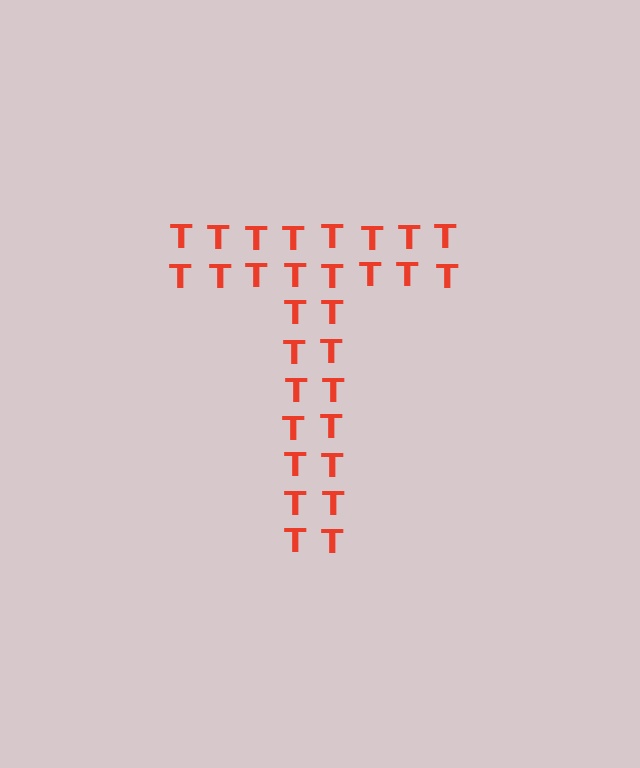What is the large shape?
The large shape is the letter T.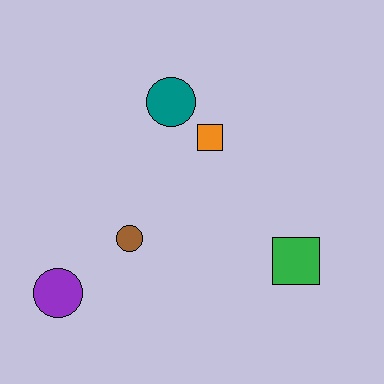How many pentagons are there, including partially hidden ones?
There are no pentagons.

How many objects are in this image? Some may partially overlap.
There are 5 objects.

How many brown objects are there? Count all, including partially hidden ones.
There is 1 brown object.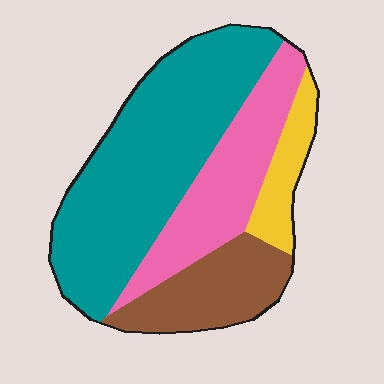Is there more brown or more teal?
Teal.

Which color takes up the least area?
Yellow, at roughly 10%.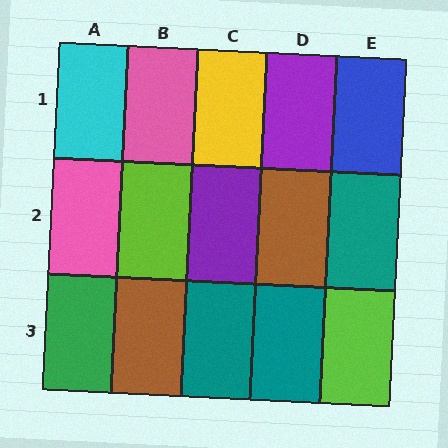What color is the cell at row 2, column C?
Purple.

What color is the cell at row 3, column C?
Teal.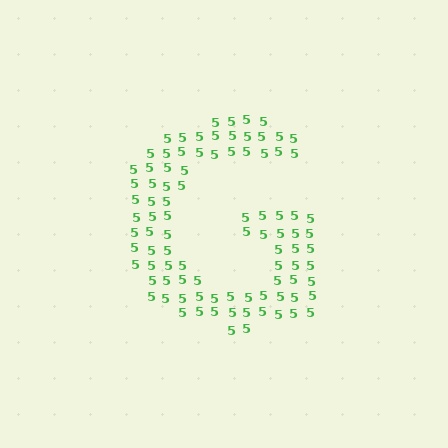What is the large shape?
The large shape is the letter G.